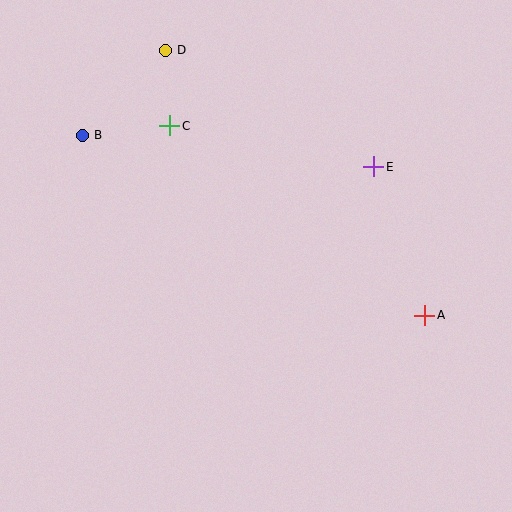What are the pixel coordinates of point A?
Point A is at (425, 315).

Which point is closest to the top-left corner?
Point B is closest to the top-left corner.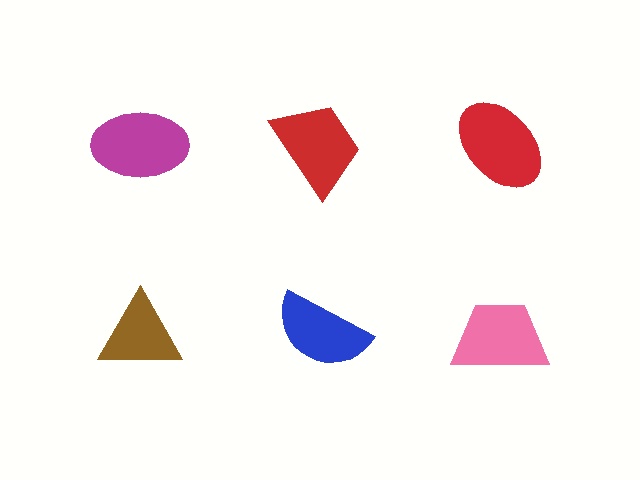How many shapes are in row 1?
3 shapes.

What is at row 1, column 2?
A red trapezoid.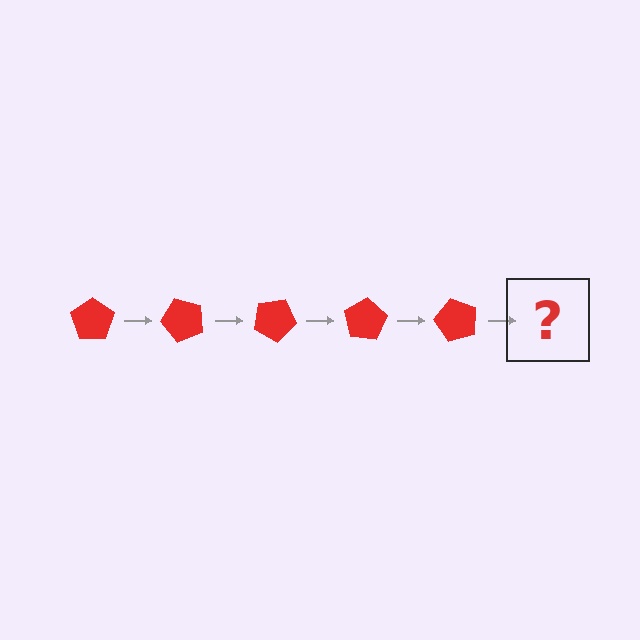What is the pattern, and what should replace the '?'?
The pattern is that the pentagon rotates 50 degrees each step. The '?' should be a red pentagon rotated 250 degrees.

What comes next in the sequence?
The next element should be a red pentagon rotated 250 degrees.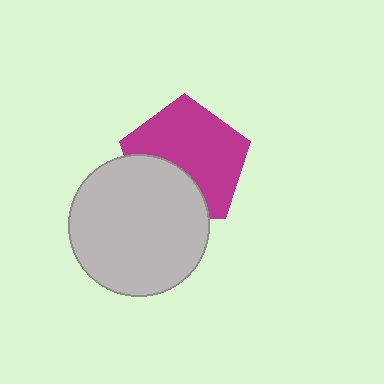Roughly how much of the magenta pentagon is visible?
Most of it is visible (roughly 66%).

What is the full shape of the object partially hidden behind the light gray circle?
The partially hidden object is a magenta pentagon.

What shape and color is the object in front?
The object in front is a light gray circle.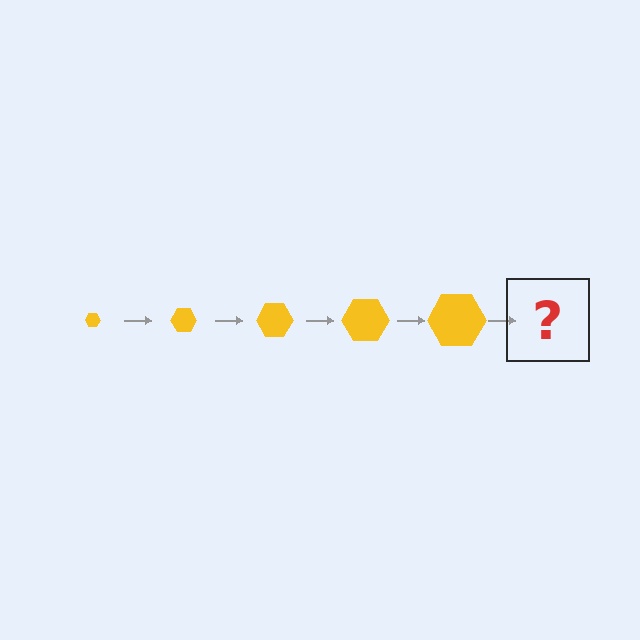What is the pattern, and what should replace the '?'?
The pattern is that the hexagon gets progressively larger each step. The '?' should be a yellow hexagon, larger than the previous one.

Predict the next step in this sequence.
The next step is a yellow hexagon, larger than the previous one.